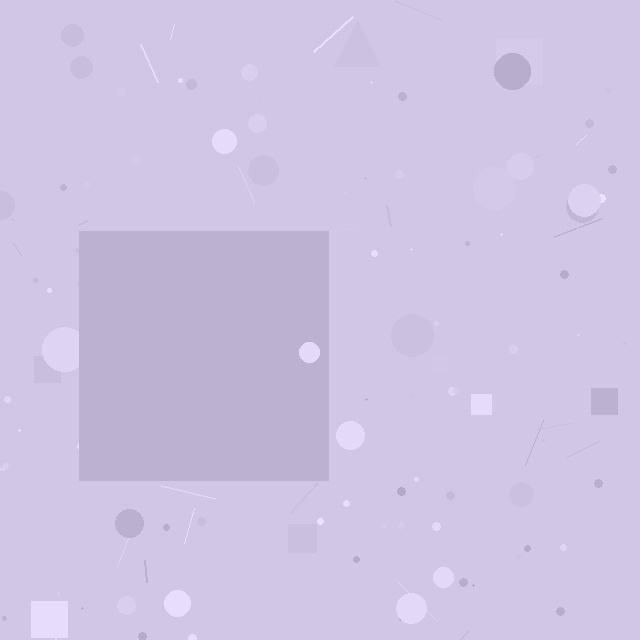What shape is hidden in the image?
A square is hidden in the image.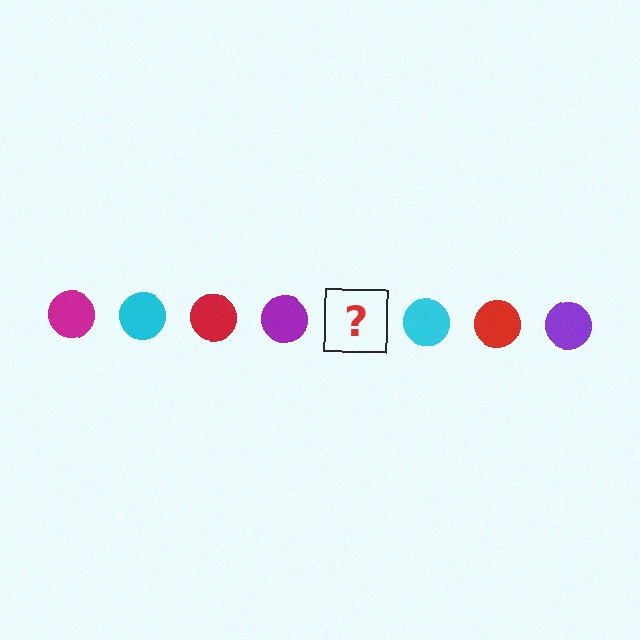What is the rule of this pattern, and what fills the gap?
The rule is that the pattern cycles through magenta, cyan, red, purple circles. The gap should be filled with a magenta circle.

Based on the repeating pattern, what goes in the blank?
The blank should be a magenta circle.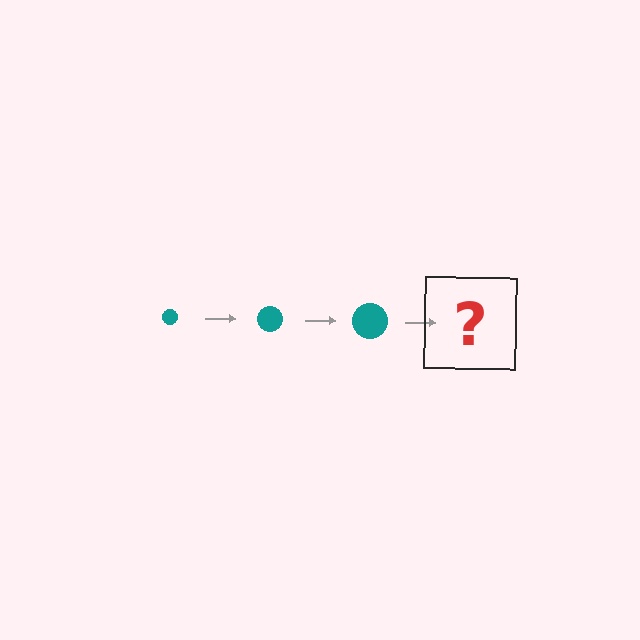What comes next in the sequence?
The next element should be a teal circle, larger than the previous one.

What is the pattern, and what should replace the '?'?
The pattern is that the circle gets progressively larger each step. The '?' should be a teal circle, larger than the previous one.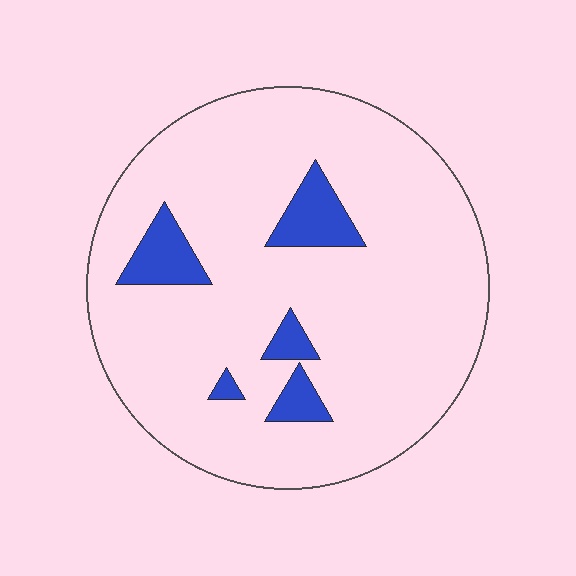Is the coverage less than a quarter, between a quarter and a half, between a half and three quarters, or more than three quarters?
Less than a quarter.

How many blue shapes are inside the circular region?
5.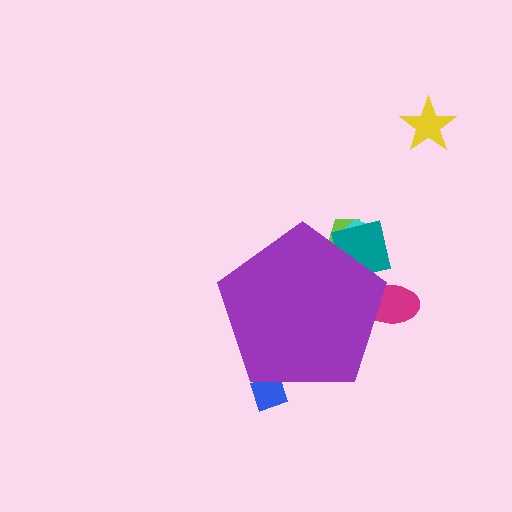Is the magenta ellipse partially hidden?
Yes, the magenta ellipse is partially hidden behind the purple pentagon.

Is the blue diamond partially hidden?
Yes, the blue diamond is partially hidden behind the purple pentagon.